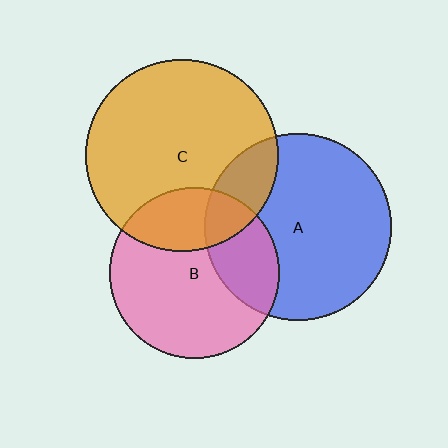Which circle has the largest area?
Circle C (orange).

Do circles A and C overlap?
Yes.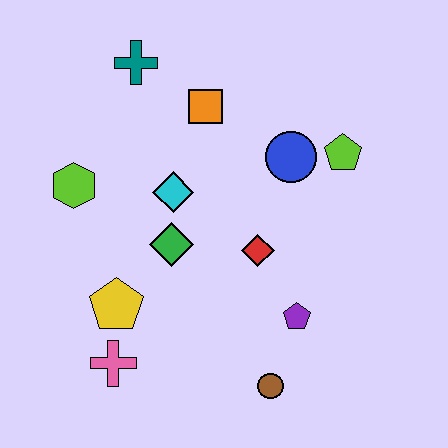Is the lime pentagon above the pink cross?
Yes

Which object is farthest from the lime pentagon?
The pink cross is farthest from the lime pentagon.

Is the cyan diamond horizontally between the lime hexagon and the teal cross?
No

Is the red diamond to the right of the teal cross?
Yes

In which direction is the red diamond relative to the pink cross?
The red diamond is to the right of the pink cross.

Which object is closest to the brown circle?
The purple pentagon is closest to the brown circle.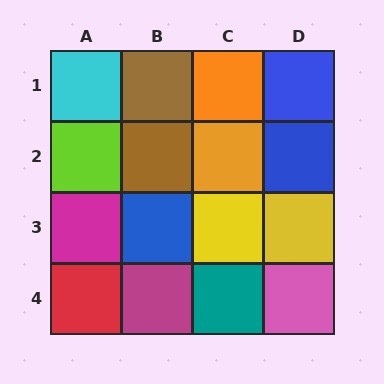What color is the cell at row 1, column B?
Brown.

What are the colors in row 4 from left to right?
Red, magenta, teal, pink.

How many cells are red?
1 cell is red.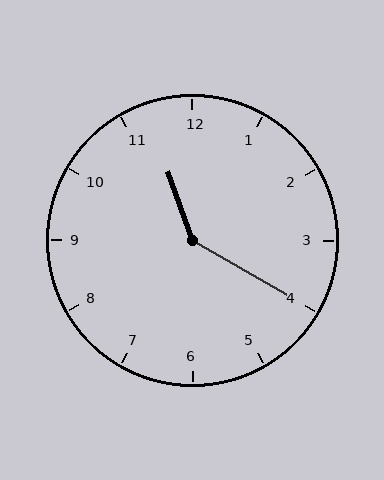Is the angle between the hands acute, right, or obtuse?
It is obtuse.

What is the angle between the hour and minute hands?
Approximately 140 degrees.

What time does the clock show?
11:20.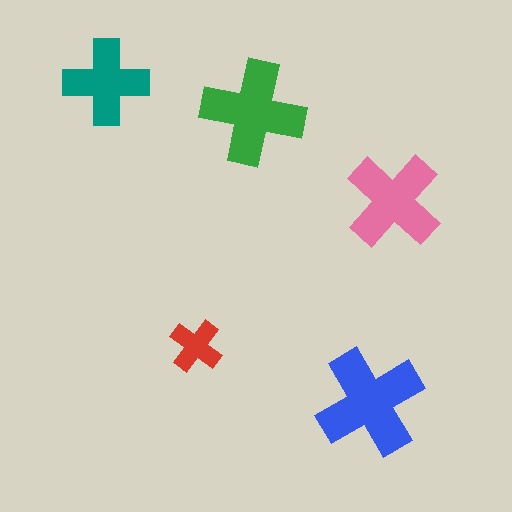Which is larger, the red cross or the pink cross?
The pink one.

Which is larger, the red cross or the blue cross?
The blue one.